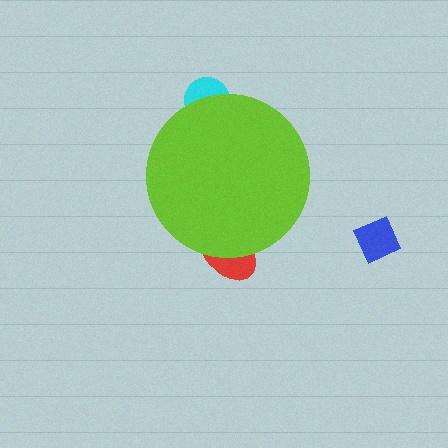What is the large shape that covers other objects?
A lime circle.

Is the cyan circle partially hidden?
Yes, the cyan circle is partially hidden behind the lime circle.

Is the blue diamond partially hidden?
No, the blue diamond is fully visible.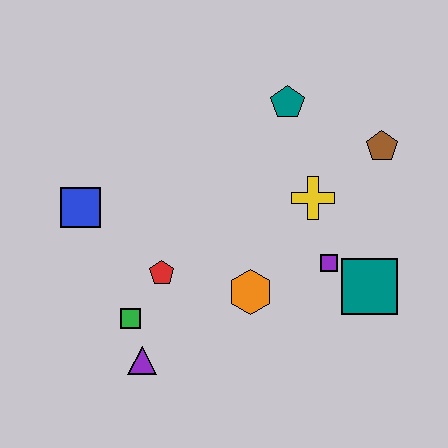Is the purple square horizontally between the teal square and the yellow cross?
Yes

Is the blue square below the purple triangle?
No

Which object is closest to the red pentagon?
The green square is closest to the red pentagon.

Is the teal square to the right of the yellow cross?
Yes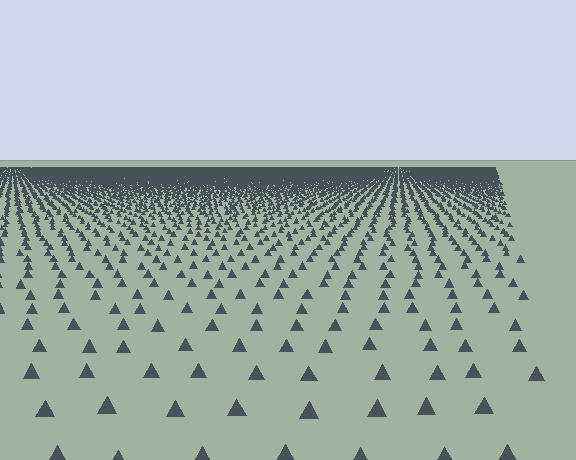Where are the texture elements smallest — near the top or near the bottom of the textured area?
Near the top.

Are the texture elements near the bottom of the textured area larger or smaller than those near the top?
Larger. Near the bottom, elements are closer to the viewer and appear at a bigger on-screen size.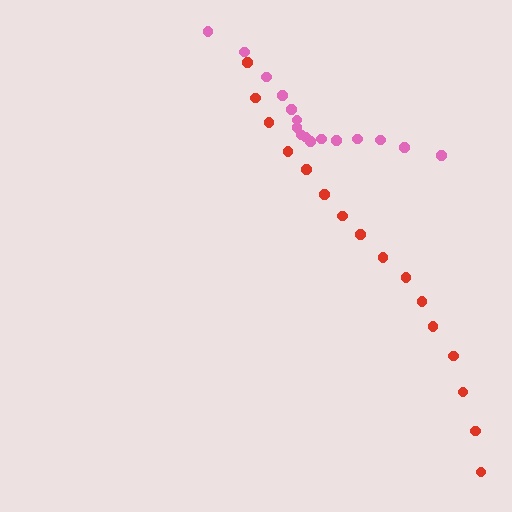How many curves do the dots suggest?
There are 2 distinct paths.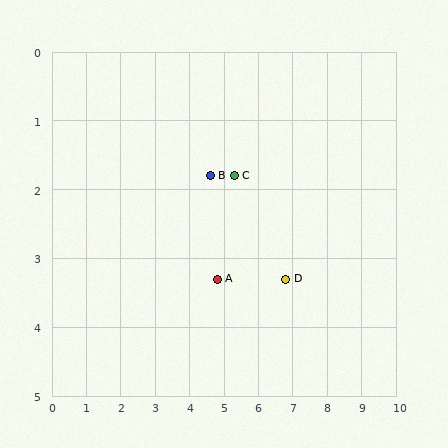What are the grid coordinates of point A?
Point A is at approximately (4.8, 3.3).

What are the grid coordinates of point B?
Point B is at approximately (4.6, 1.8).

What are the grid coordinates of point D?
Point D is at approximately (6.8, 3.3).